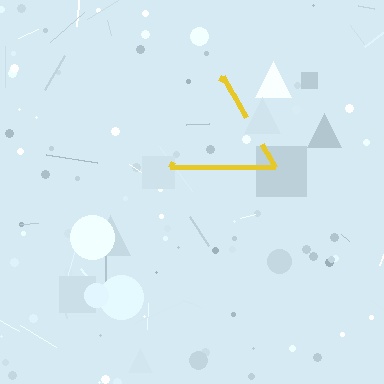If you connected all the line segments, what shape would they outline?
They would outline a triangle.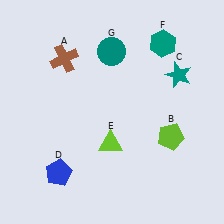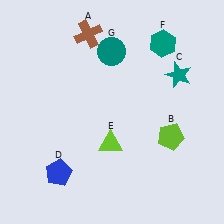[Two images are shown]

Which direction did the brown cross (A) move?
The brown cross (A) moved up.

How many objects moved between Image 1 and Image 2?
1 object moved between the two images.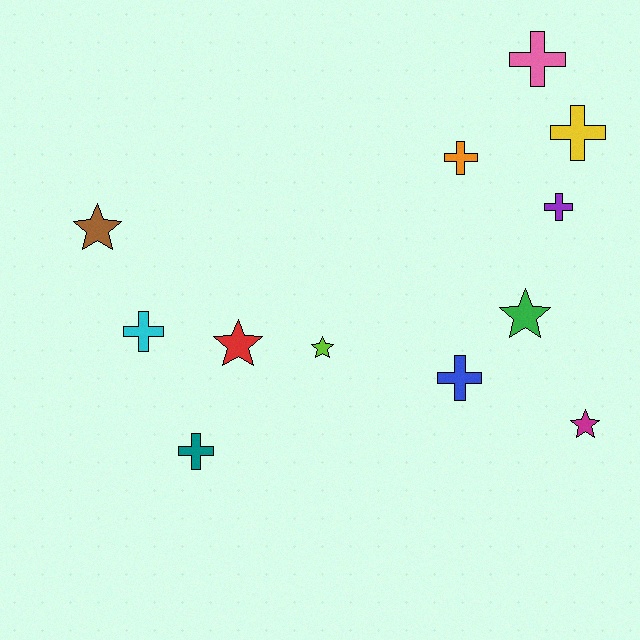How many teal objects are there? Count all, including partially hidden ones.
There is 1 teal object.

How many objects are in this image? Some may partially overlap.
There are 12 objects.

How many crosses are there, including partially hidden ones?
There are 7 crosses.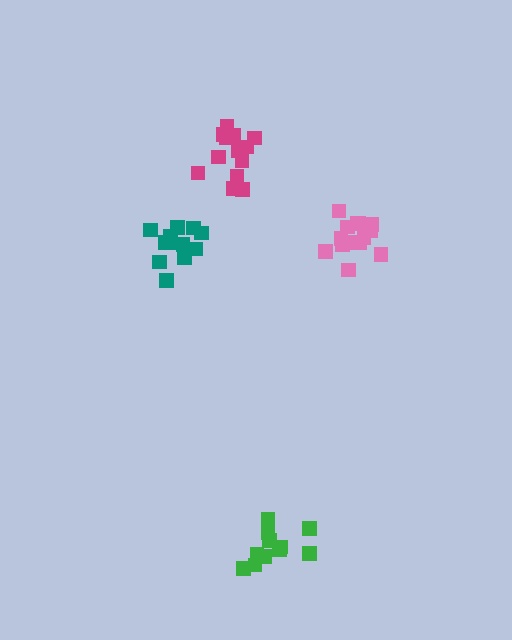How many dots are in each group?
Group 1: 15 dots, Group 2: 15 dots, Group 3: 11 dots, Group 4: 13 dots (54 total).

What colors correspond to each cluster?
The clusters are colored: pink, magenta, green, teal.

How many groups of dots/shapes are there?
There are 4 groups.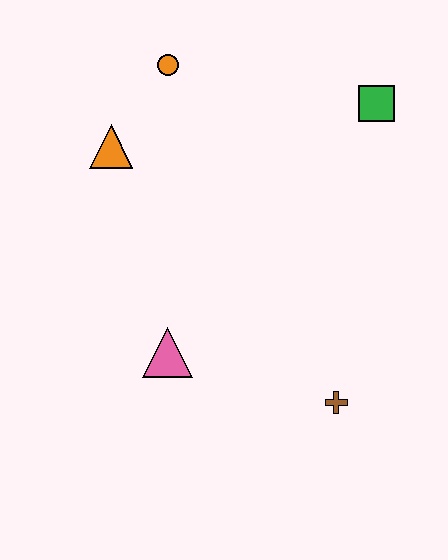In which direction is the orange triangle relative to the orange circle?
The orange triangle is below the orange circle.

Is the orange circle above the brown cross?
Yes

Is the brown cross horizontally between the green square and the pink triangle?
Yes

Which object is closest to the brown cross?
The pink triangle is closest to the brown cross.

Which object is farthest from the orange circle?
The brown cross is farthest from the orange circle.